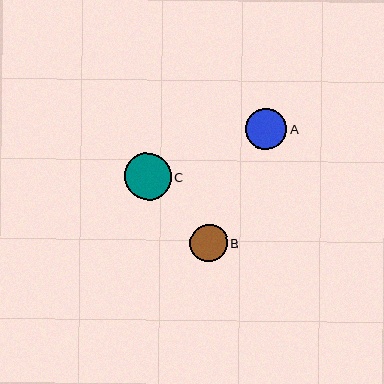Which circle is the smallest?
Circle B is the smallest with a size of approximately 37 pixels.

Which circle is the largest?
Circle C is the largest with a size of approximately 47 pixels.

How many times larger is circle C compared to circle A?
Circle C is approximately 1.1 times the size of circle A.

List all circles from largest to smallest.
From largest to smallest: C, A, B.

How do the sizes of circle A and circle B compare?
Circle A and circle B are approximately the same size.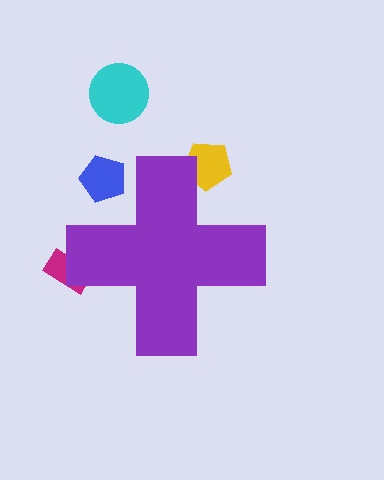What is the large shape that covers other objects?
A purple cross.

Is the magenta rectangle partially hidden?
Yes, the magenta rectangle is partially hidden behind the purple cross.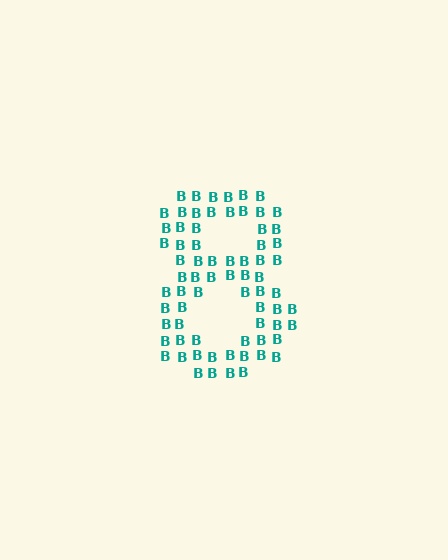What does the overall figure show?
The overall figure shows the digit 8.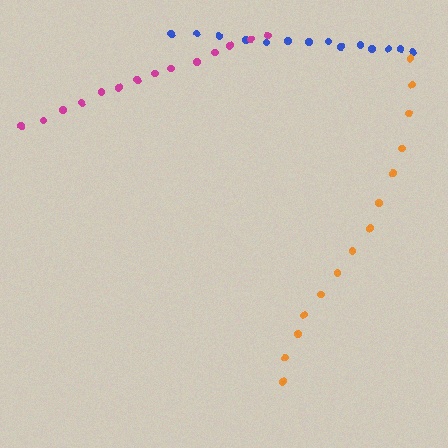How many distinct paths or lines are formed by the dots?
There are 3 distinct paths.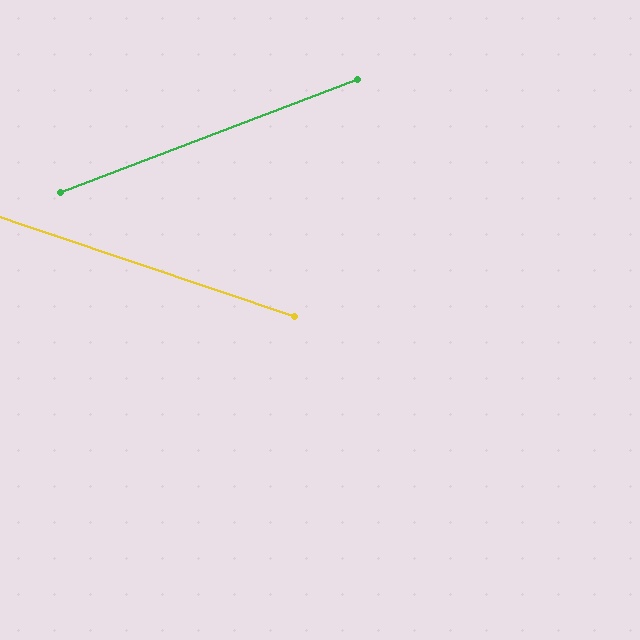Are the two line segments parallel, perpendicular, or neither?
Neither parallel nor perpendicular — they differ by about 39°.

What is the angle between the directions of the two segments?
Approximately 39 degrees.